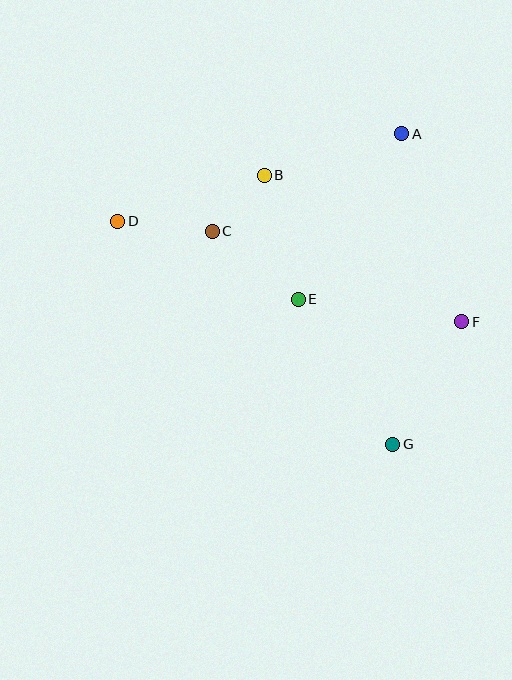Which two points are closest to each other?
Points B and C are closest to each other.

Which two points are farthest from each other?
Points D and F are farthest from each other.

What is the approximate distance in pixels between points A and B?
The distance between A and B is approximately 144 pixels.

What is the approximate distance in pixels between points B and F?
The distance between B and F is approximately 246 pixels.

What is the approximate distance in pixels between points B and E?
The distance between B and E is approximately 129 pixels.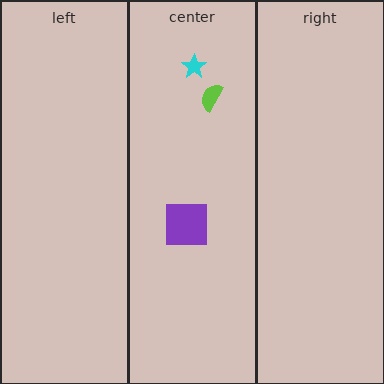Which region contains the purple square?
The center region.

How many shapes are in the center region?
3.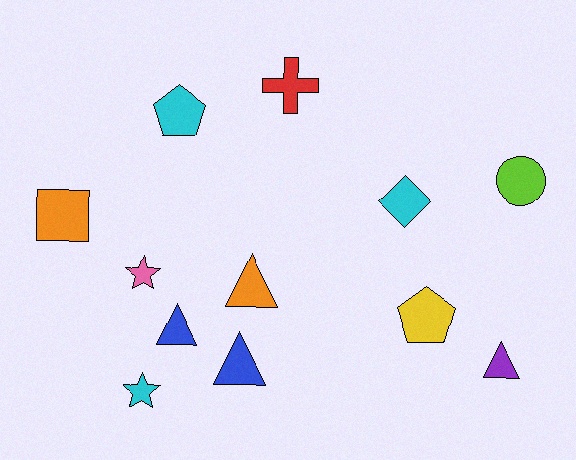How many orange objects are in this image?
There are 2 orange objects.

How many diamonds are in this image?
There is 1 diamond.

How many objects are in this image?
There are 12 objects.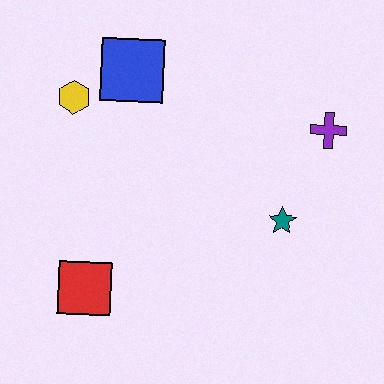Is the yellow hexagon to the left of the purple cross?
Yes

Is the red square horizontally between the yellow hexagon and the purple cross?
Yes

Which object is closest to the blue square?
The yellow hexagon is closest to the blue square.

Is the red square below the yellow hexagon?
Yes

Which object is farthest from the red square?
The purple cross is farthest from the red square.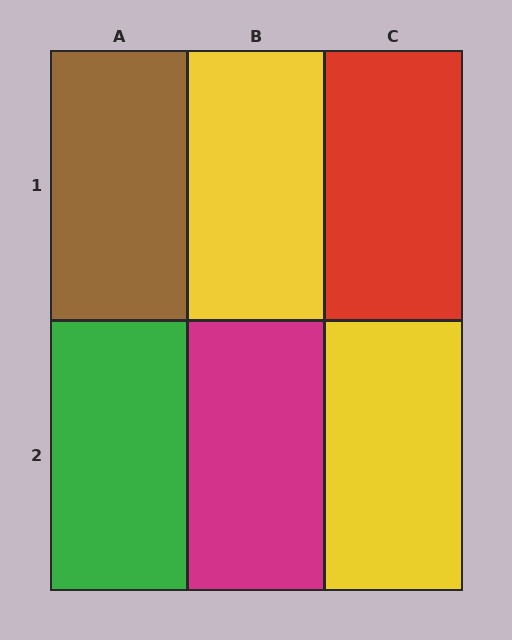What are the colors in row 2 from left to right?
Green, magenta, yellow.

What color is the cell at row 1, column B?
Yellow.